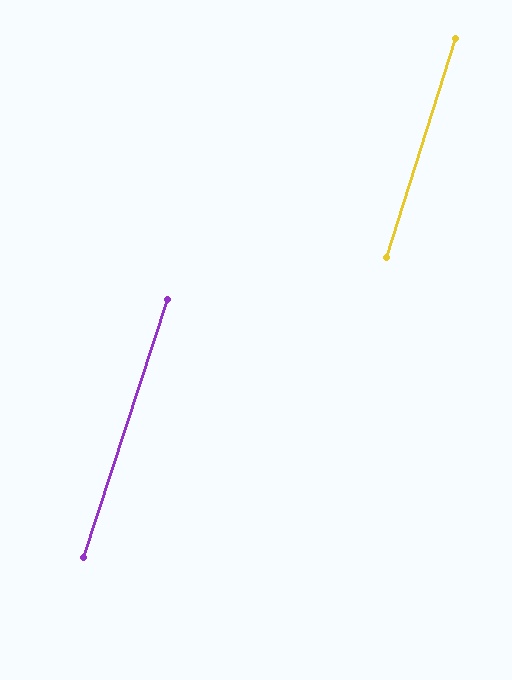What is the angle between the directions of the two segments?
Approximately 1 degree.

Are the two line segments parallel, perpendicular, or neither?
Parallel — their directions differ by only 0.5°.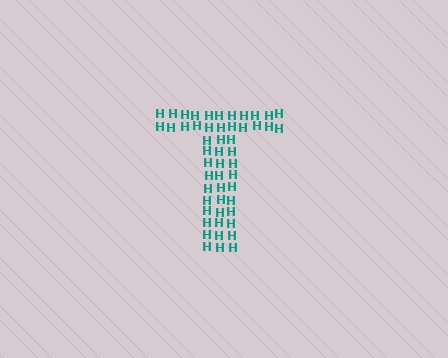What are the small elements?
The small elements are letter H's.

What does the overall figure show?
The overall figure shows the letter T.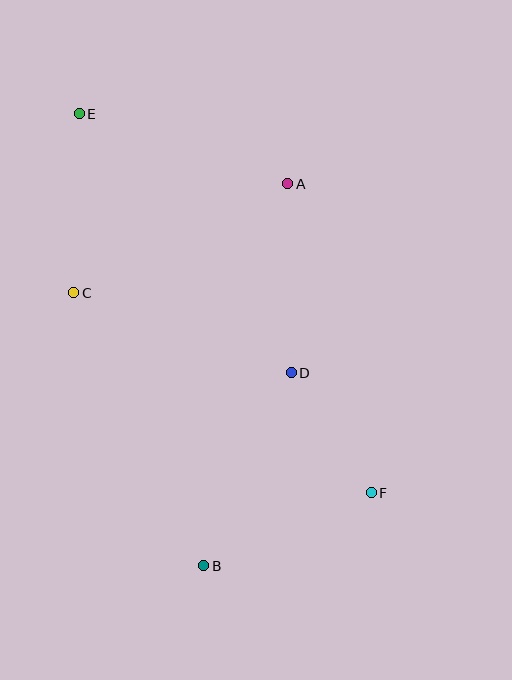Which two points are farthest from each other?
Points E and F are farthest from each other.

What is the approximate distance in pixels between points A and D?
The distance between A and D is approximately 189 pixels.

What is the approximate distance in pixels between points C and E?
The distance between C and E is approximately 179 pixels.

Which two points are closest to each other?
Points D and F are closest to each other.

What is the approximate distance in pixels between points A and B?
The distance between A and B is approximately 391 pixels.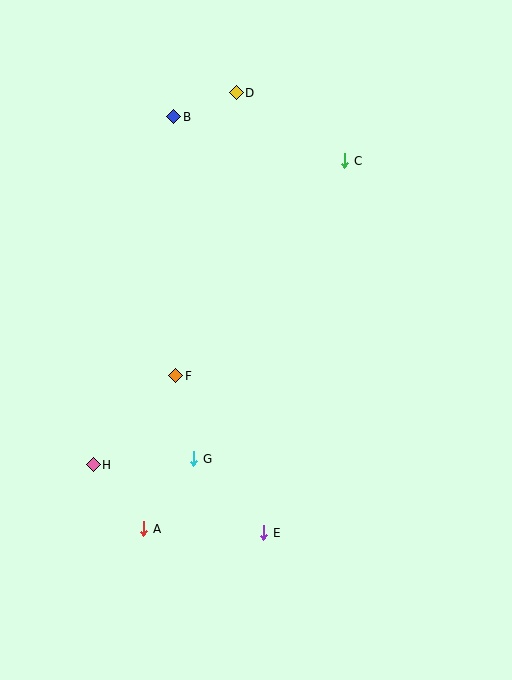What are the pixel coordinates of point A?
Point A is at (144, 529).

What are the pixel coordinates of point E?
Point E is at (264, 533).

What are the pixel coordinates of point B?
Point B is at (174, 117).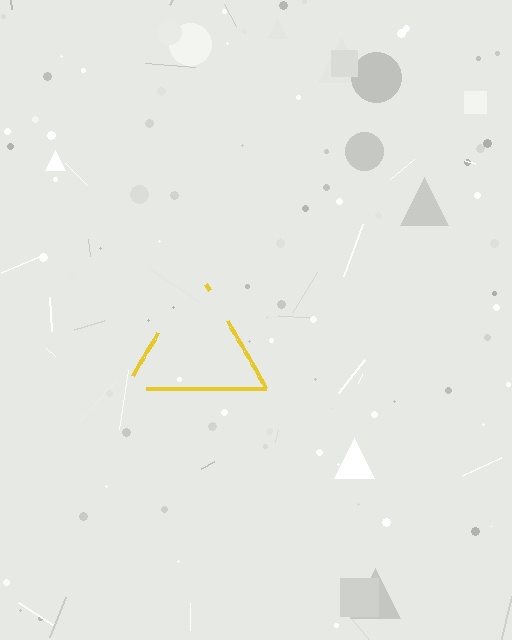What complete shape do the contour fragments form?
The contour fragments form a triangle.